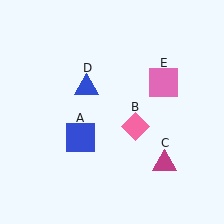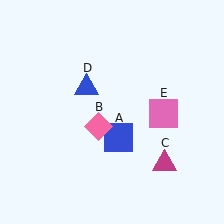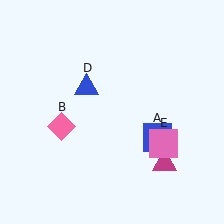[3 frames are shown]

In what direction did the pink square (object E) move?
The pink square (object E) moved down.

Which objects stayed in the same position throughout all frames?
Magenta triangle (object C) and blue triangle (object D) remained stationary.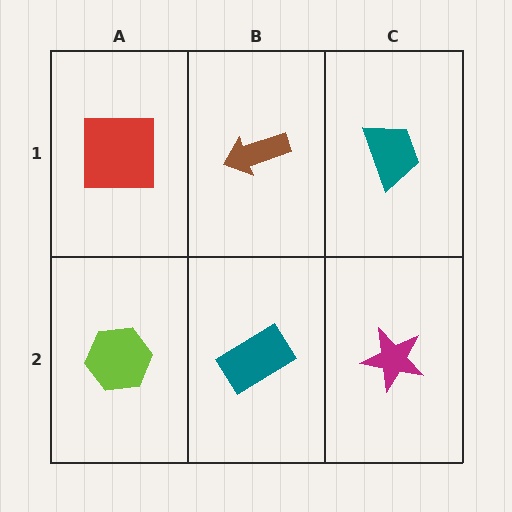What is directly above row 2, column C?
A teal trapezoid.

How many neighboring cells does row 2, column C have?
2.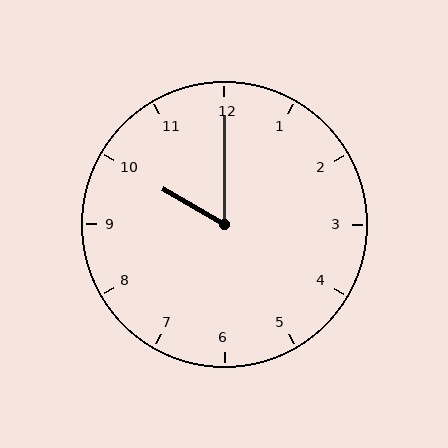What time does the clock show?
10:00.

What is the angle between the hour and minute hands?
Approximately 60 degrees.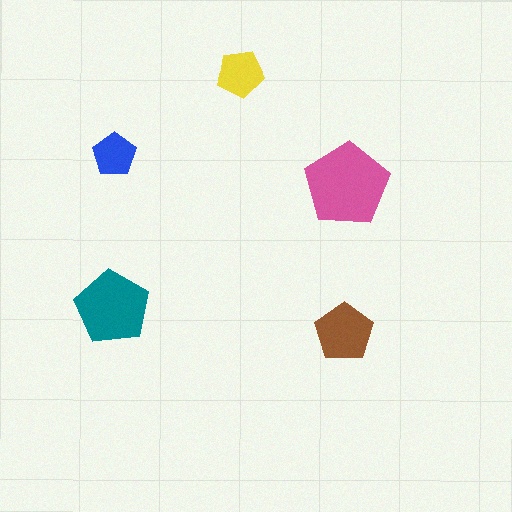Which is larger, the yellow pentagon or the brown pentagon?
The brown one.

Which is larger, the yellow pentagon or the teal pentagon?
The teal one.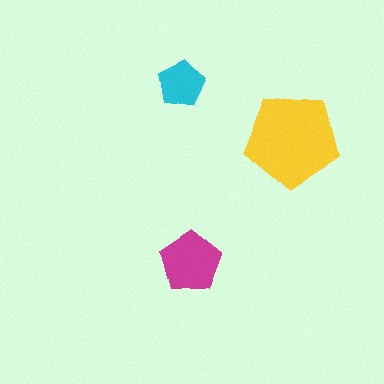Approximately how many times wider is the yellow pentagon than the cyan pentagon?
About 2 times wider.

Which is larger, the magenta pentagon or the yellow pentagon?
The yellow one.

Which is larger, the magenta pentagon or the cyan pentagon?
The magenta one.